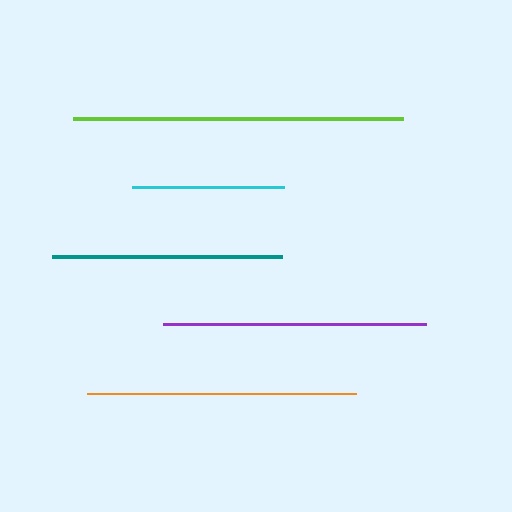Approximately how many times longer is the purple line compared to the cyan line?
The purple line is approximately 1.7 times the length of the cyan line.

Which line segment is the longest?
The lime line is the longest at approximately 330 pixels.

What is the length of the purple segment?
The purple segment is approximately 263 pixels long.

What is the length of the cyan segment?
The cyan segment is approximately 152 pixels long.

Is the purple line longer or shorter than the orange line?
The orange line is longer than the purple line.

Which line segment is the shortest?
The cyan line is the shortest at approximately 152 pixels.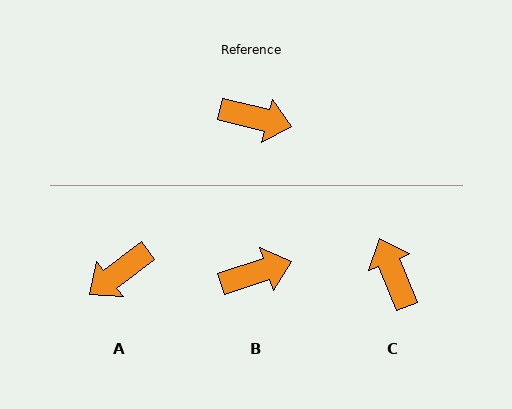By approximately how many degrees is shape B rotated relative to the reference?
Approximately 32 degrees counter-clockwise.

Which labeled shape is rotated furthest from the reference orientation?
A, about 130 degrees away.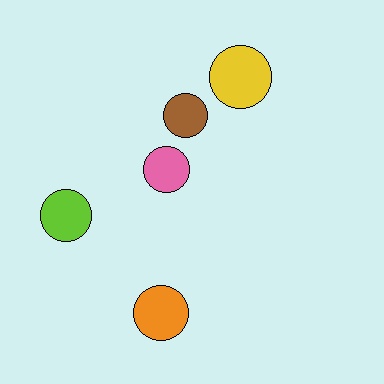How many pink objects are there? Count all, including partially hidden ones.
There is 1 pink object.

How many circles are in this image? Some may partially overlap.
There are 5 circles.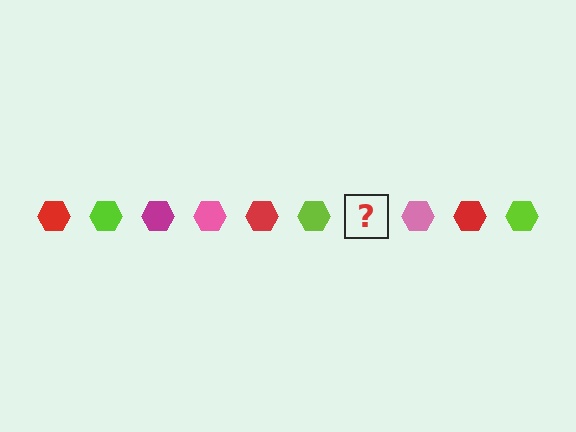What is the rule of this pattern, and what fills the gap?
The rule is that the pattern cycles through red, lime, magenta, pink hexagons. The gap should be filled with a magenta hexagon.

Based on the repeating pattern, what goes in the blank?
The blank should be a magenta hexagon.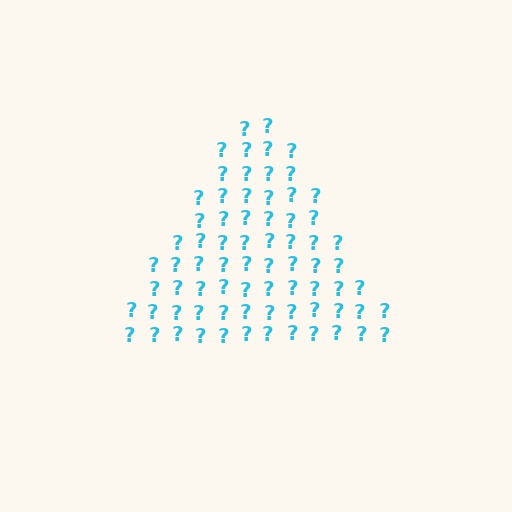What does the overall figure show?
The overall figure shows a triangle.